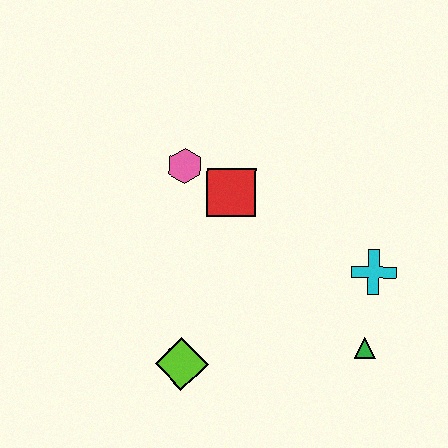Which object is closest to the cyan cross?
The green triangle is closest to the cyan cross.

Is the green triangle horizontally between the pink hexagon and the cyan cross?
Yes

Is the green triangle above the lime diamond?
Yes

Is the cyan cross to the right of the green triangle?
Yes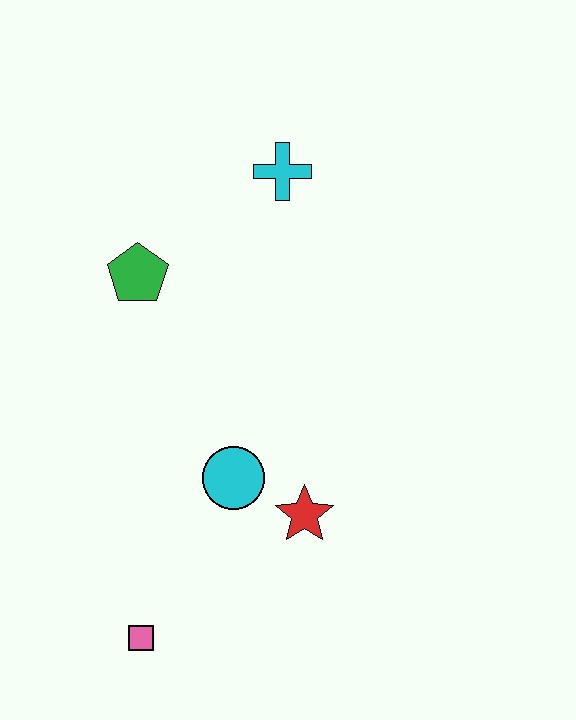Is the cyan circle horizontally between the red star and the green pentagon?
Yes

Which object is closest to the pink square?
The cyan circle is closest to the pink square.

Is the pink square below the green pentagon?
Yes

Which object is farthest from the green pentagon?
The pink square is farthest from the green pentagon.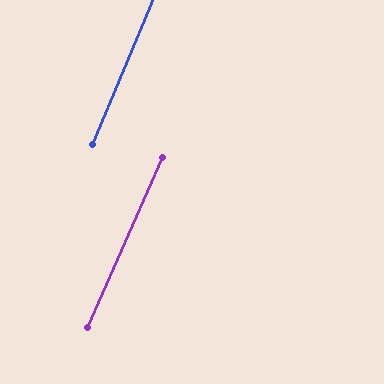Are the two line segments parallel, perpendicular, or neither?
Parallel — their directions differ by only 0.8°.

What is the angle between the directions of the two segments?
Approximately 1 degree.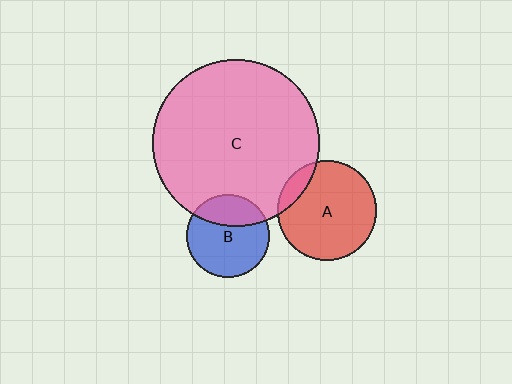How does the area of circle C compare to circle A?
Approximately 2.8 times.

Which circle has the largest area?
Circle C (pink).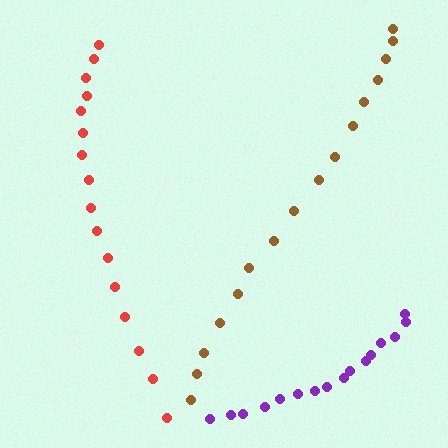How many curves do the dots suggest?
There are 3 distinct paths.